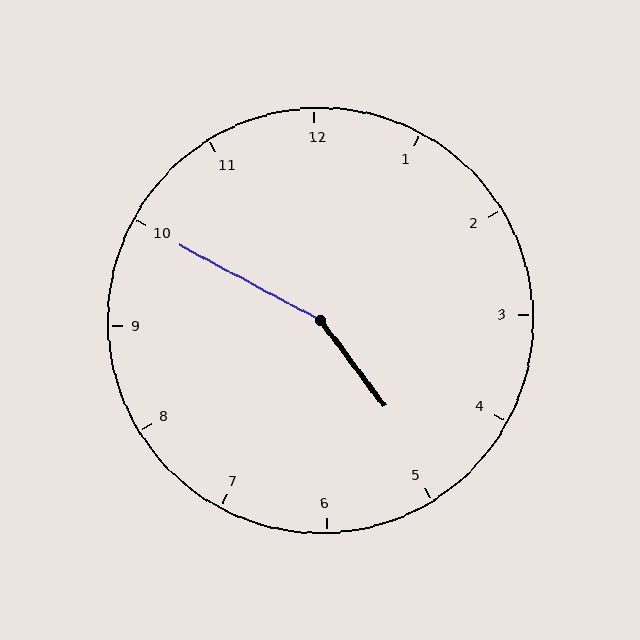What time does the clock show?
4:50.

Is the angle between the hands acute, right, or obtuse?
It is obtuse.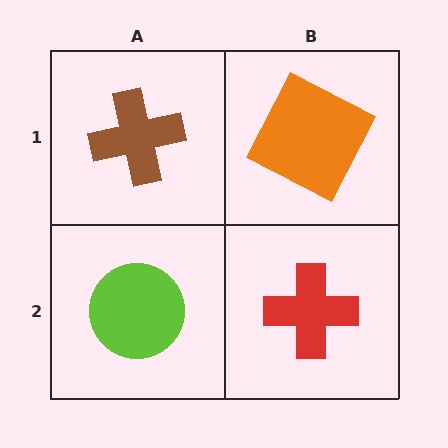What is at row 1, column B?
An orange square.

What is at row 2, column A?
A lime circle.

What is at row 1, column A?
A brown cross.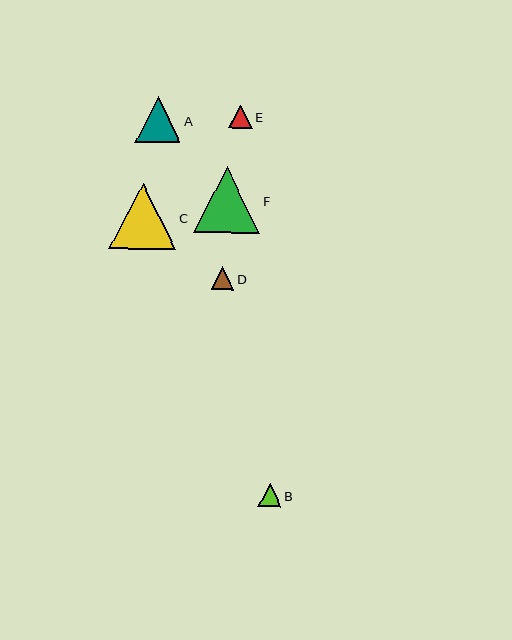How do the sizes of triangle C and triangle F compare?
Triangle C and triangle F are approximately the same size.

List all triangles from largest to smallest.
From largest to smallest: C, F, A, E, B, D.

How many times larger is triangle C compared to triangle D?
Triangle C is approximately 2.9 times the size of triangle D.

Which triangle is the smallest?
Triangle D is the smallest with a size of approximately 23 pixels.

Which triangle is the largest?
Triangle C is the largest with a size of approximately 67 pixels.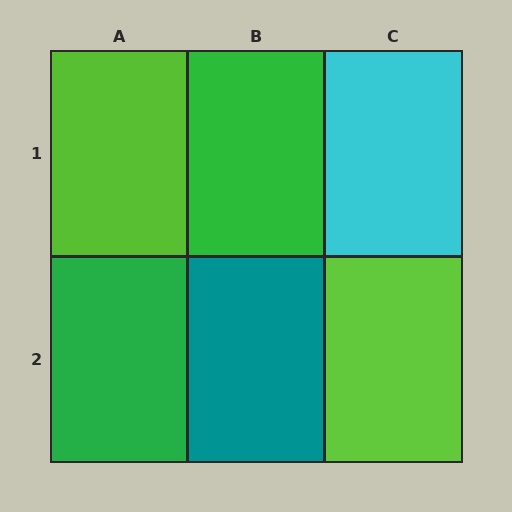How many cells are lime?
2 cells are lime.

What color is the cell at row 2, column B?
Teal.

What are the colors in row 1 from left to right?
Lime, green, cyan.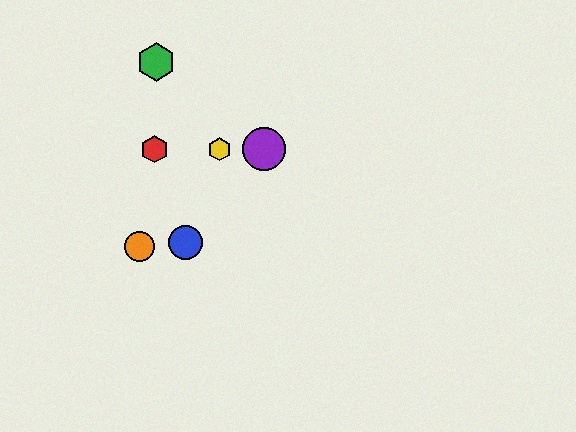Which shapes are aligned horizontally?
The red hexagon, the yellow hexagon, the purple circle are aligned horizontally.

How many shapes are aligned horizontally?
3 shapes (the red hexagon, the yellow hexagon, the purple circle) are aligned horizontally.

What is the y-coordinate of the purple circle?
The purple circle is at y≈149.